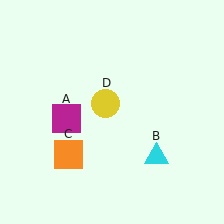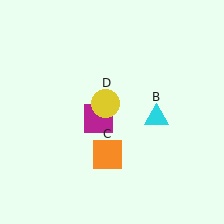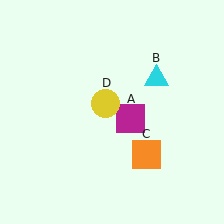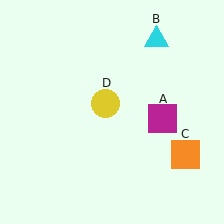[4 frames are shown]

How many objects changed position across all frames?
3 objects changed position: magenta square (object A), cyan triangle (object B), orange square (object C).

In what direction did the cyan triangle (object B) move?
The cyan triangle (object B) moved up.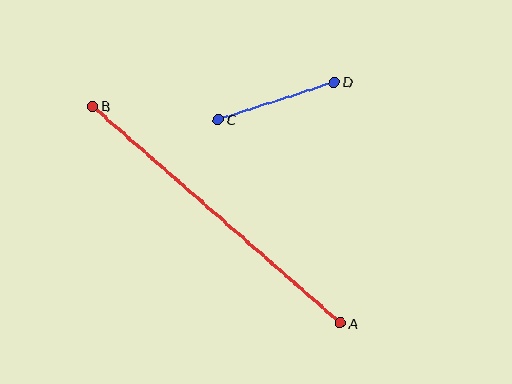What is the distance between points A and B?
The distance is approximately 329 pixels.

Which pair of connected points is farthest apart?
Points A and B are farthest apart.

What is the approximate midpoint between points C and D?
The midpoint is at approximately (276, 100) pixels.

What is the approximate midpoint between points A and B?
The midpoint is at approximately (216, 215) pixels.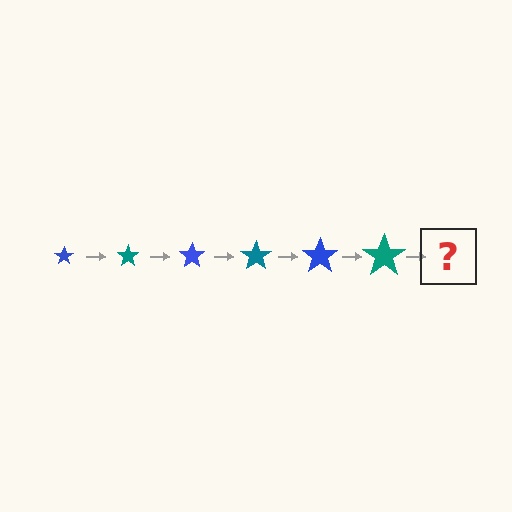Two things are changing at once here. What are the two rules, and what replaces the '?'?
The two rules are that the star grows larger each step and the color cycles through blue and teal. The '?' should be a blue star, larger than the previous one.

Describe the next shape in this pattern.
It should be a blue star, larger than the previous one.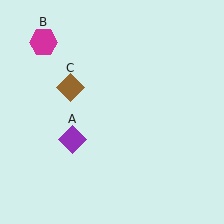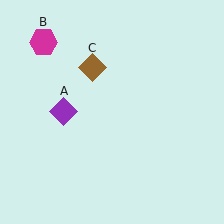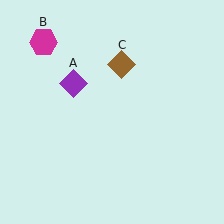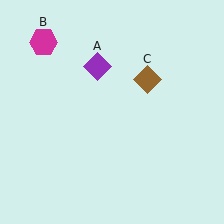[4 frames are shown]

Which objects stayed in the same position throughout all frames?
Magenta hexagon (object B) remained stationary.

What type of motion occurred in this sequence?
The purple diamond (object A), brown diamond (object C) rotated clockwise around the center of the scene.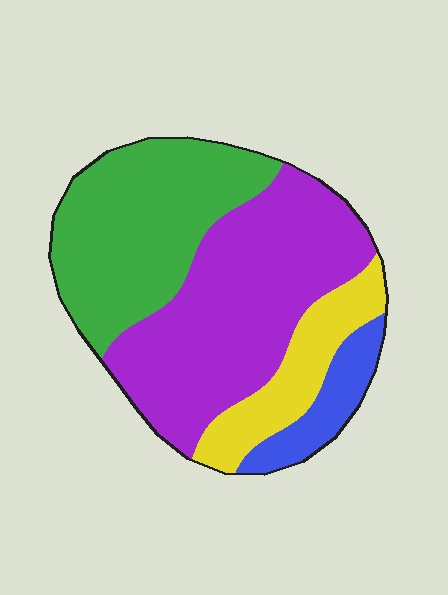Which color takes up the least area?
Blue, at roughly 10%.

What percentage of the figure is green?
Green covers about 35% of the figure.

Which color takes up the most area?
Purple, at roughly 45%.